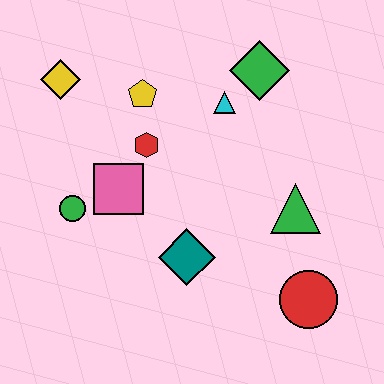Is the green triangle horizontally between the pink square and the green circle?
No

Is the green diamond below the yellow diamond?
No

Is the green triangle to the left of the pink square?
No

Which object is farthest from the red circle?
The yellow diamond is farthest from the red circle.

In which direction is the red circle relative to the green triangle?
The red circle is below the green triangle.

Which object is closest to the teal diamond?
The pink square is closest to the teal diamond.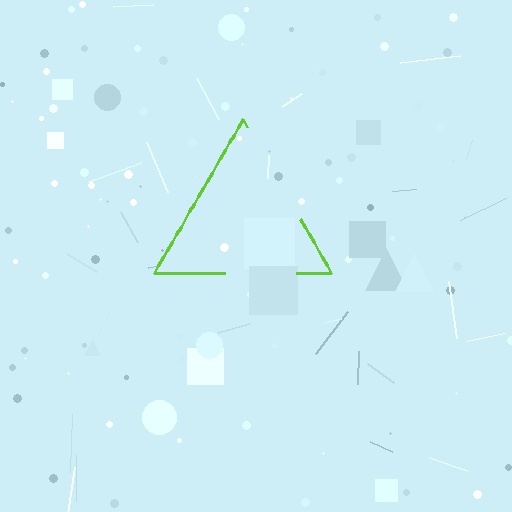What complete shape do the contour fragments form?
The contour fragments form a triangle.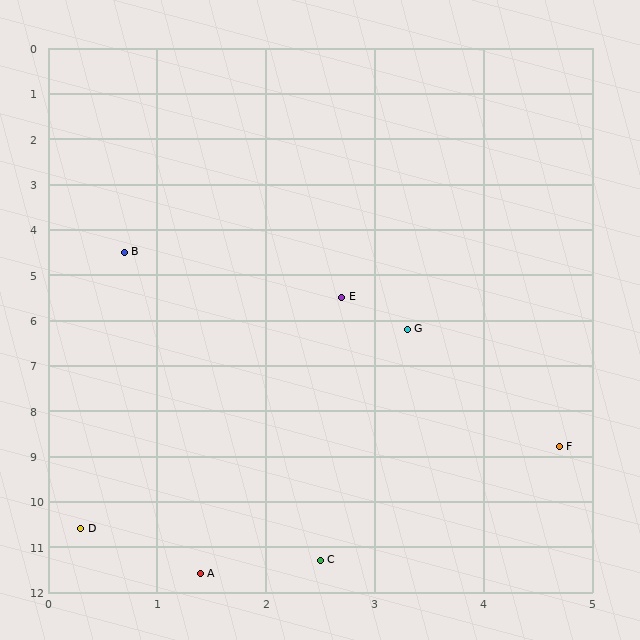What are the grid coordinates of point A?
Point A is at approximately (1.4, 11.6).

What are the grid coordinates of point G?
Point G is at approximately (3.3, 6.2).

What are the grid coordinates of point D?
Point D is at approximately (0.3, 10.6).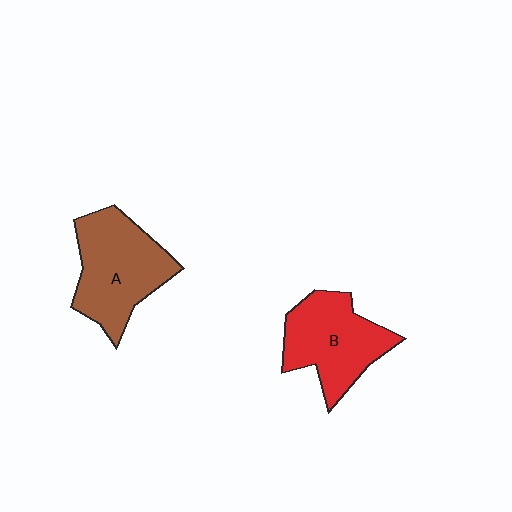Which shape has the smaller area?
Shape B (red).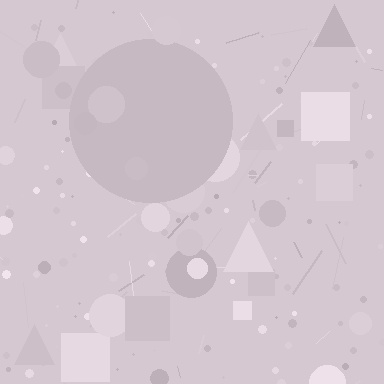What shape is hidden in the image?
A circle is hidden in the image.